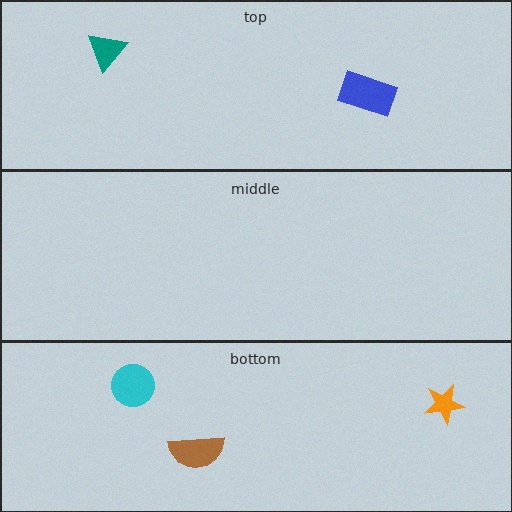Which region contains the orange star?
The bottom region.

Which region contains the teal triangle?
The top region.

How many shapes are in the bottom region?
3.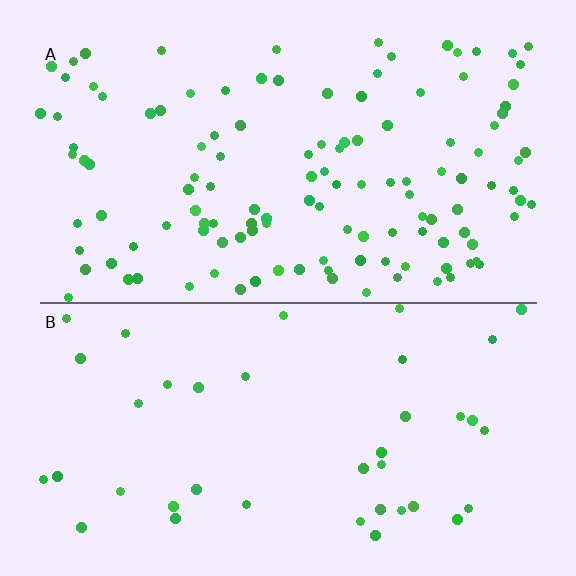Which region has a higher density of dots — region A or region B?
A (the top).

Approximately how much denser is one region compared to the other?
Approximately 3.1× — region A over region B.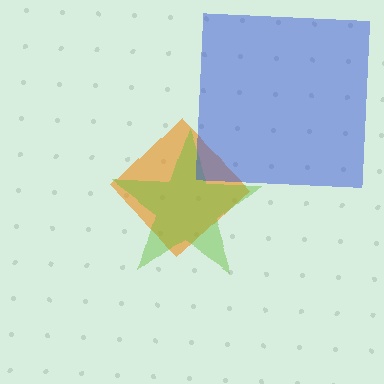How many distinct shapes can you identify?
There are 3 distinct shapes: an orange diamond, a lime star, a blue square.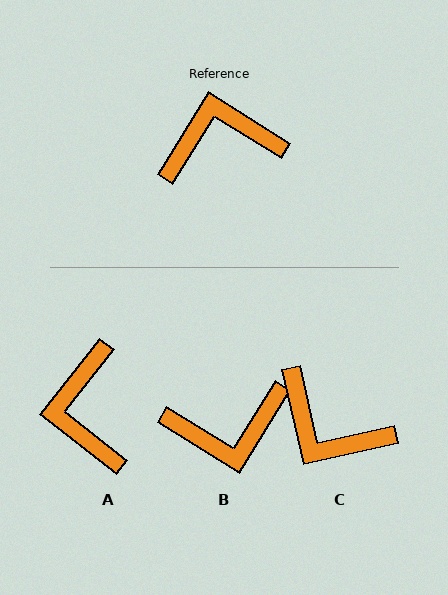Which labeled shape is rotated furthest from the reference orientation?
B, about 180 degrees away.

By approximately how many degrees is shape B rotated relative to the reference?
Approximately 180 degrees clockwise.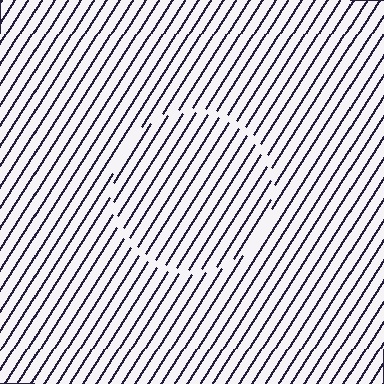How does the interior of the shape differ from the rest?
The interior of the shape contains the same grating, shifted by half a period — the contour is defined by the phase discontinuity where line-ends from the inner and outer gratings abut.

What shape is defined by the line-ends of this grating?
An illusory circle. The interior of the shape contains the same grating, shifted by half a period — the contour is defined by the phase discontinuity where line-ends from the inner and outer gratings abut.